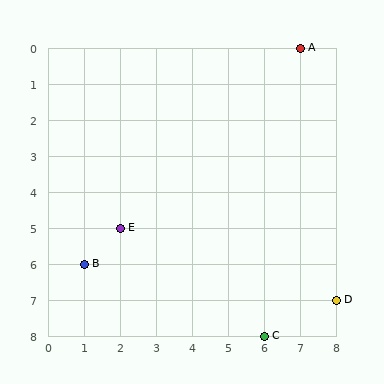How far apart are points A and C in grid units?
Points A and C are 1 column and 8 rows apart (about 8.1 grid units diagonally).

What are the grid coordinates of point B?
Point B is at grid coordinates (1, 6).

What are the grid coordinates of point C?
Point C is at grid coordinates (6, 8).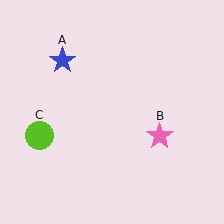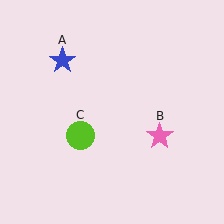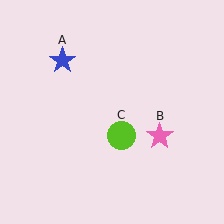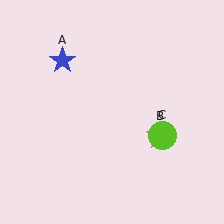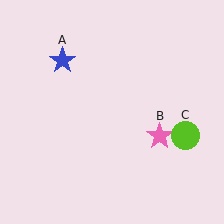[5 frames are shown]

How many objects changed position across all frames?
1 object changed position: lime circle (object C).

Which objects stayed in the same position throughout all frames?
Blue star (object A) and pink star (object B) remained stationary.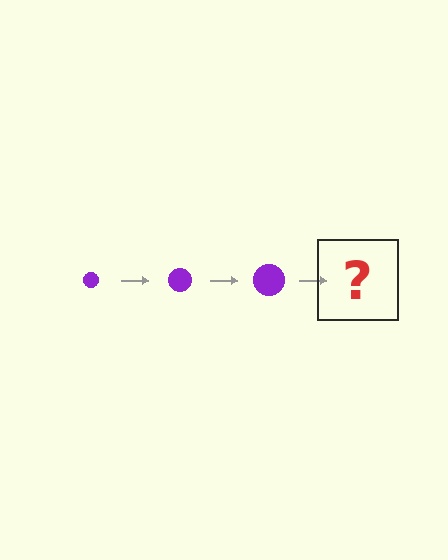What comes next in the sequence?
The next element should be a purple circle, larger than the previous one.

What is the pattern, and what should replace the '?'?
The pattern is that the circle gets progressively larger each step. The '?' should be a purple circle, larger than the previous one.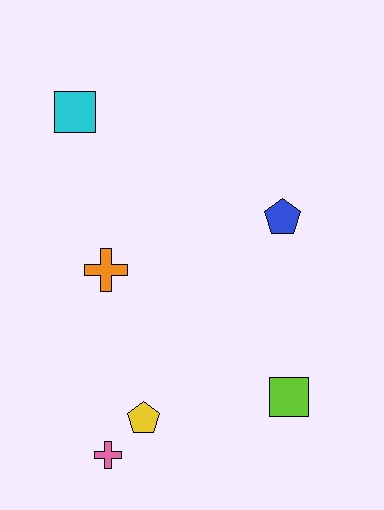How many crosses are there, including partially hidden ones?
There are 2 crosses.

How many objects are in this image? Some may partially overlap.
There are 6 objects.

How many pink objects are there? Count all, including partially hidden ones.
There is 1 pink object.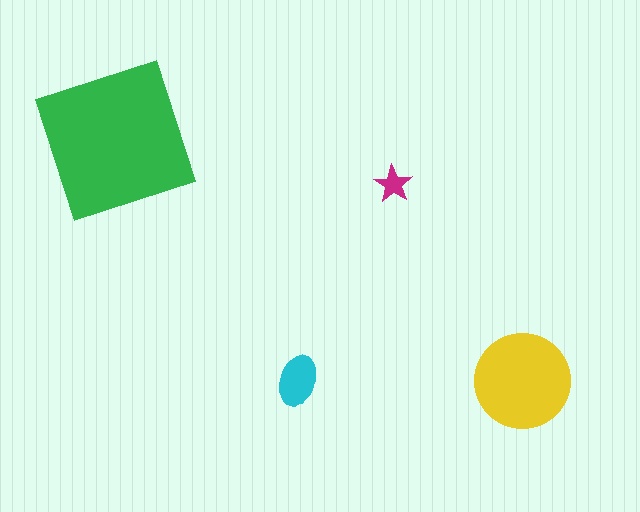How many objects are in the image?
There are 4 objects in the image.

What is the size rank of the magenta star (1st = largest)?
4th.